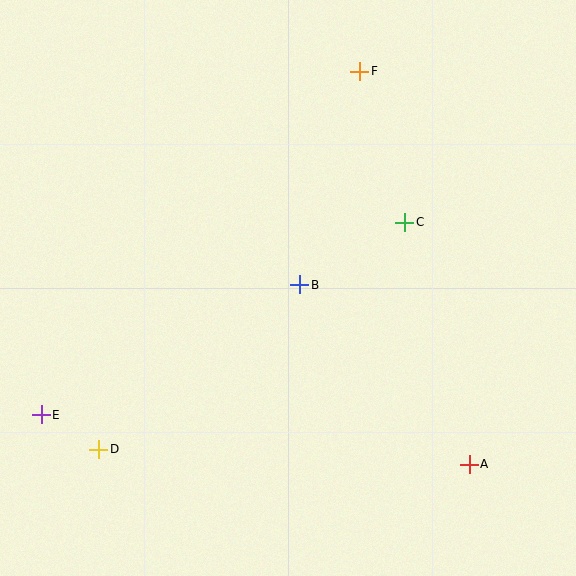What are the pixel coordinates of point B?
Point B is at (300, 285).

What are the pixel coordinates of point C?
Point C is at (405, 222).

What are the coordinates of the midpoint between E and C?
The midpoint between E and C is at (223, 318).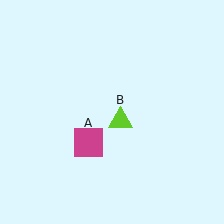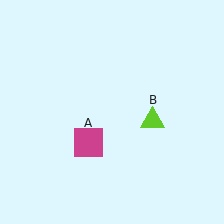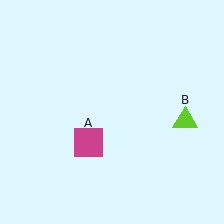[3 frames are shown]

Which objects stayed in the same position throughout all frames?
Magenta square (object A) remained stationary.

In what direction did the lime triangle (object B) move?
The lime triangle (object B) moved right.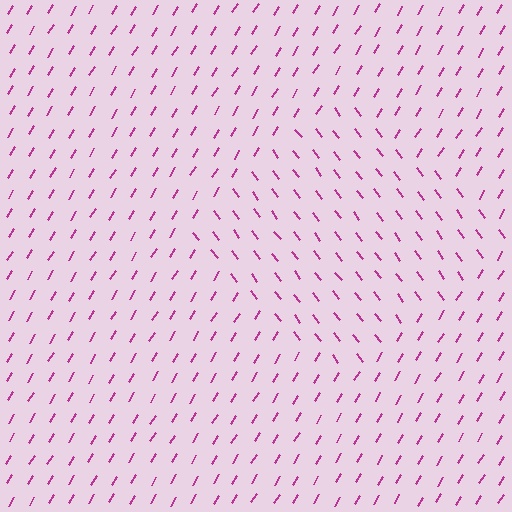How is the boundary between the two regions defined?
The boundary is defined purely by a change in line orientation (approximately 68 degrees difference). All lines are the same color and thickness.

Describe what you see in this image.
The image is filled with small magenta line segments. A diamond region in the image has lines oriented differently from the surrounding lines, creating a visible texture boundary.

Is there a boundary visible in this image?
Yes, there is a texture boundary formed by a change in line orientation.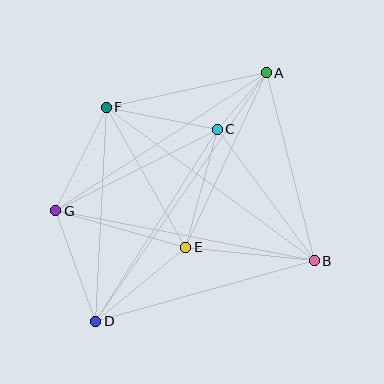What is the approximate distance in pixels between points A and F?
The distance between A and F is approximately 163 pixels.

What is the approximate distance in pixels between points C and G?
The distance between C and G is approximately 181 pixels.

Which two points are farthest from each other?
Points A and D are farthest from each other.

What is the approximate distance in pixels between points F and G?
The distance between F and G is approximately 115 pixels.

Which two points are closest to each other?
Points A and C are closest to each other.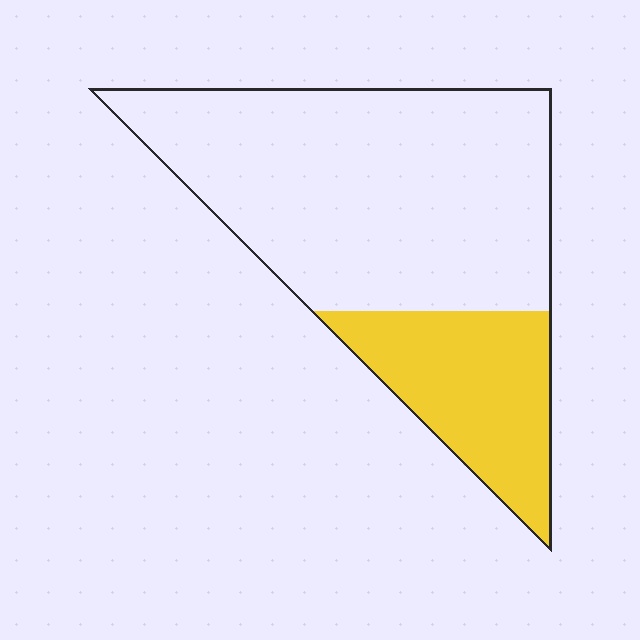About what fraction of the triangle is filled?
About one quarter (1/4).